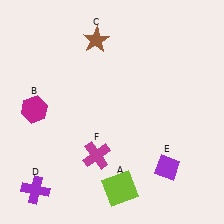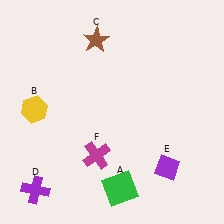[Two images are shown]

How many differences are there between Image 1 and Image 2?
There are 2 differences between the two images.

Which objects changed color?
A changed from lime to green. B changed from magenta to yellow.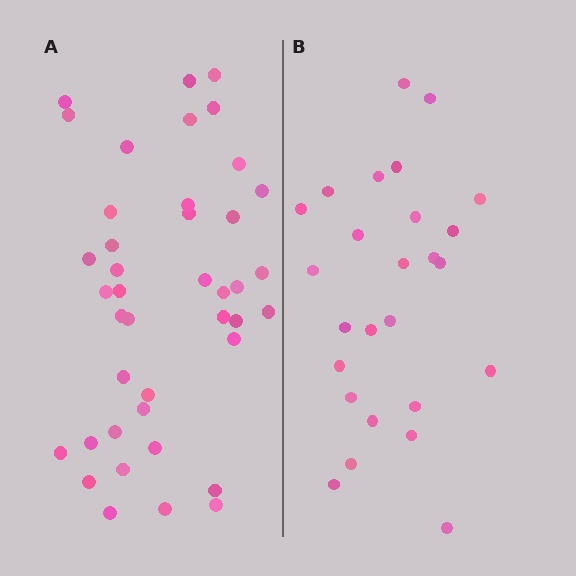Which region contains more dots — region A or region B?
Region A (the left region) has more dots.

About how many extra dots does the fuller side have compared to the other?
Region A has approximately 15 more dots than region B.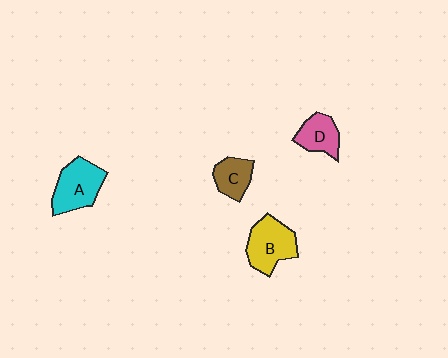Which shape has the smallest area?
Shape C (brown).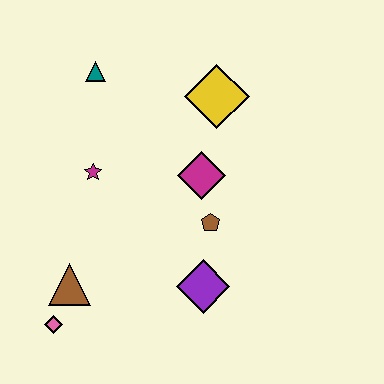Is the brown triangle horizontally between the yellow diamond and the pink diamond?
Yes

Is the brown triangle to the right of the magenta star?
No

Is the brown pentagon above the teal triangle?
No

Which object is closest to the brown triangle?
The pink diamond is closest to the brown triangle.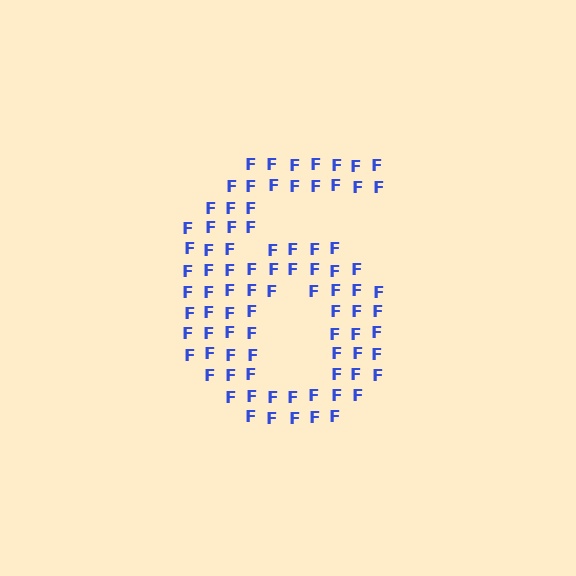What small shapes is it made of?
It is made of small letter F's.